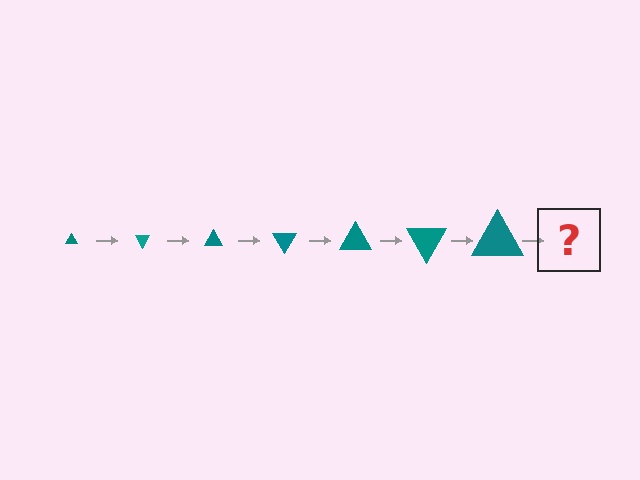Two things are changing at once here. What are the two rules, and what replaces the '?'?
The two rules are that the triangle grows larger each step and it rotates 60 degrees each step. The '?' should be a triangle, larger than the previous one and rotated 420 degrees from the start.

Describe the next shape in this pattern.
It should be a triangle, larger than the previous one and rotated 420 degrees from the start.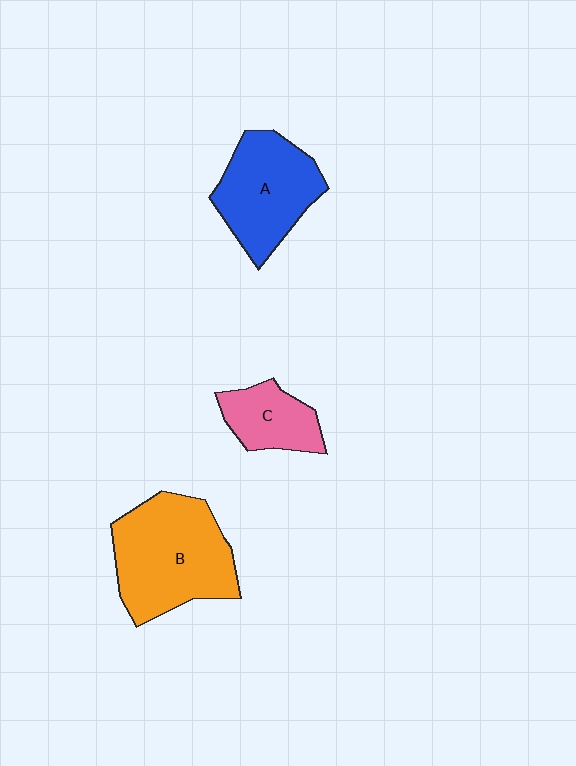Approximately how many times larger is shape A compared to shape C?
Approximately 1.7 times.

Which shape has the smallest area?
Shape C (pink).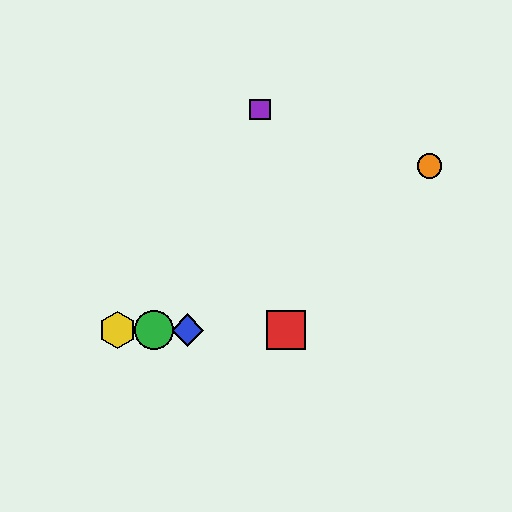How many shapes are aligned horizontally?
4 shapes (the red square, the blue diamond, the green circle, the yellow hexagon) are aligned horizontally.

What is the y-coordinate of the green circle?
The green circle is at y≈330.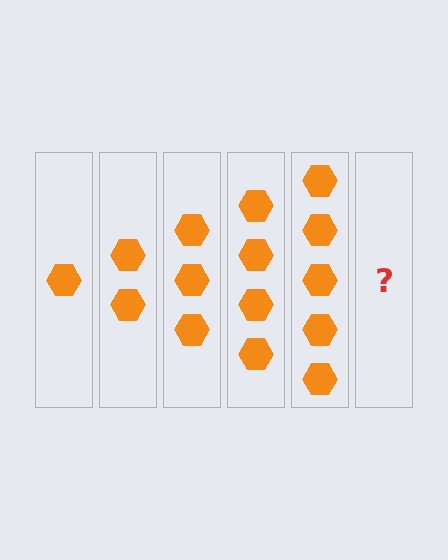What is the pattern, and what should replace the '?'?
The pattern is that each step adds one more hexagon. The '?' should be 6 hexagons.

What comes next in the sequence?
The next element should be 6 hexagons.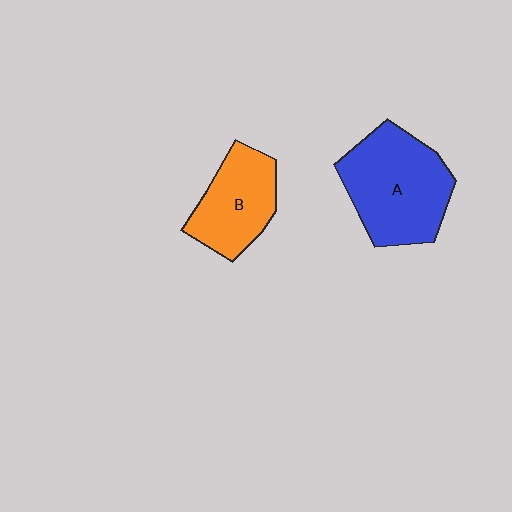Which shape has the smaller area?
Shape B (orange).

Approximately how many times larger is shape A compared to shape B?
Approximately 1.5 times.